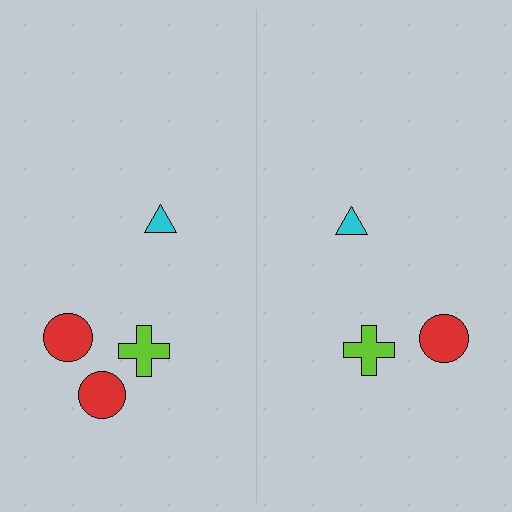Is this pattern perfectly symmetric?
No, the pattern is not perfectly symmetric. A red circle is missing from the right side.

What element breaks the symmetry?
A red circle is missing from the right side.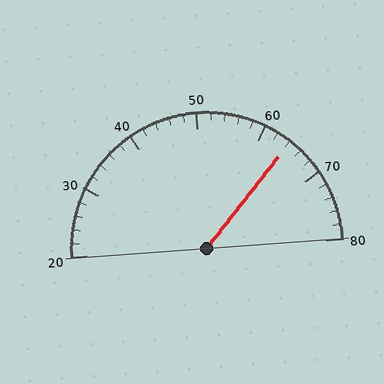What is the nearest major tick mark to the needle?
The nearest major tick mark is 60.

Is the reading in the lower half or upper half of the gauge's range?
The reading is in the upper half of the range (20 to 80).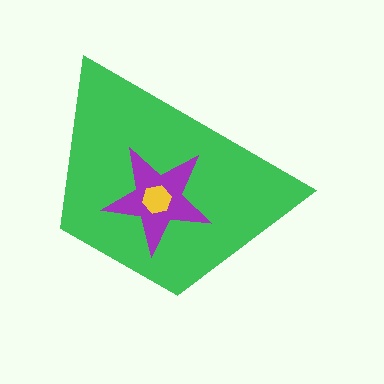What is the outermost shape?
The green trapezoid.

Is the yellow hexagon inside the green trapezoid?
Yes.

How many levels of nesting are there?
3.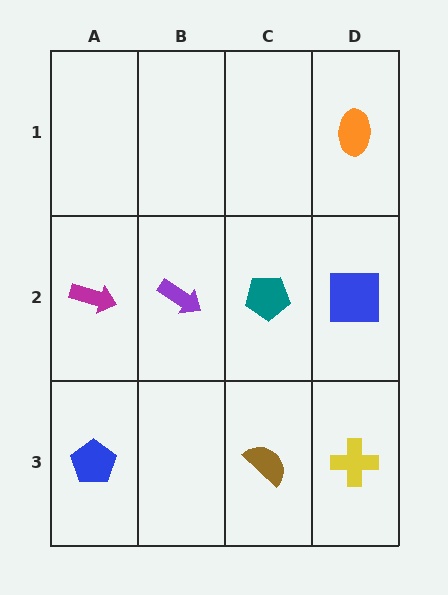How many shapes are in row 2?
4 shapes.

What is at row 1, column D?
An orange ellipse.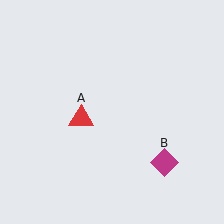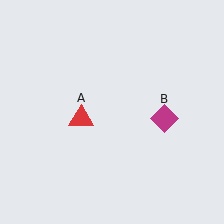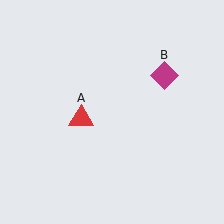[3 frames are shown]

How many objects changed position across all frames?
1 object changed position: magenta diamond (object B).